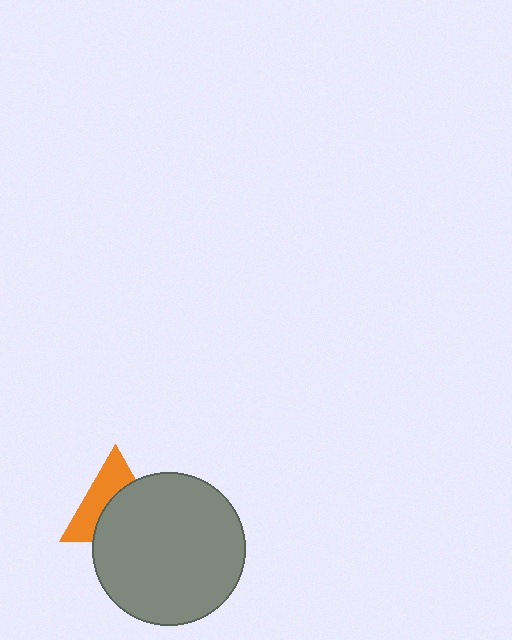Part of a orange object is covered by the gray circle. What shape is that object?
It is a triangle.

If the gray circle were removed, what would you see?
You would see the complete orange triangle.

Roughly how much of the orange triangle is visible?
About half of it is visible (roughly 46%).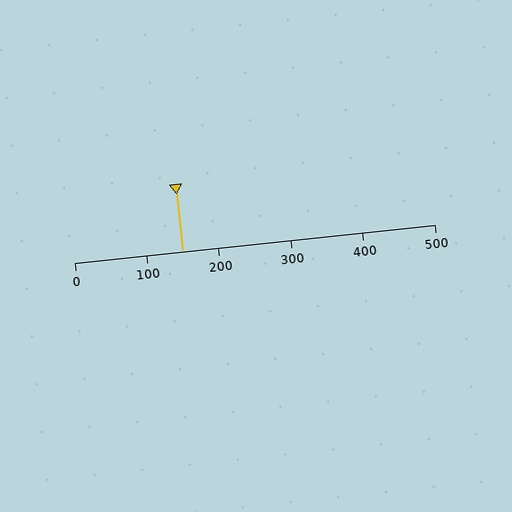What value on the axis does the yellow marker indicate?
The marker indicates approximately 150.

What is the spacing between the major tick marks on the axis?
The major ticks are spaced 100 apart.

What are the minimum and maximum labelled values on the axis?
The axis runs from 0 to 500.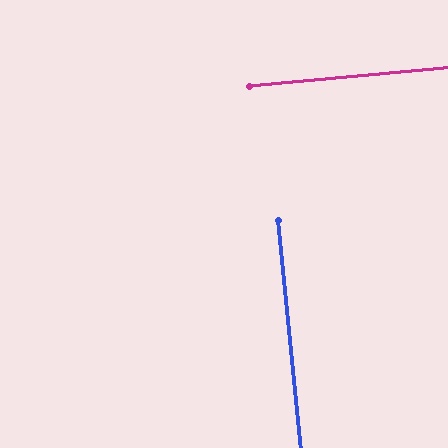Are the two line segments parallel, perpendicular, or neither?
Perpendicular — they meet at approximately 89°.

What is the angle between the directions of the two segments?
Approximately 89 degrees.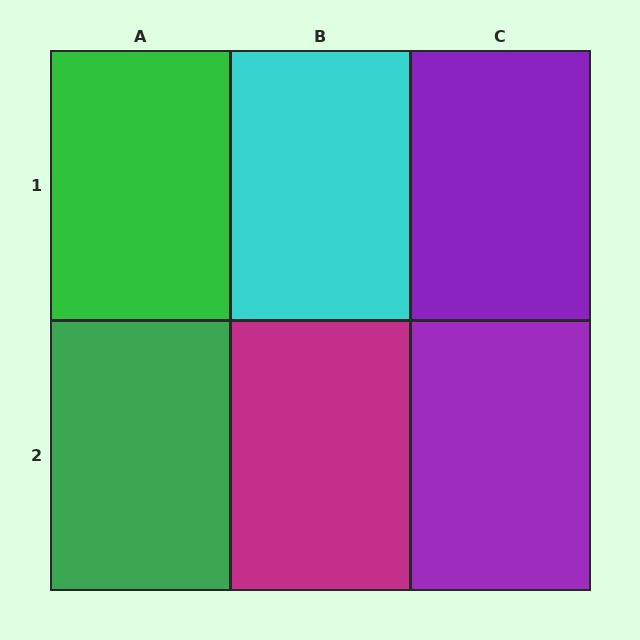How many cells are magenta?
1 cell is magenta.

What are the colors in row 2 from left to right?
Green, magenta, purple.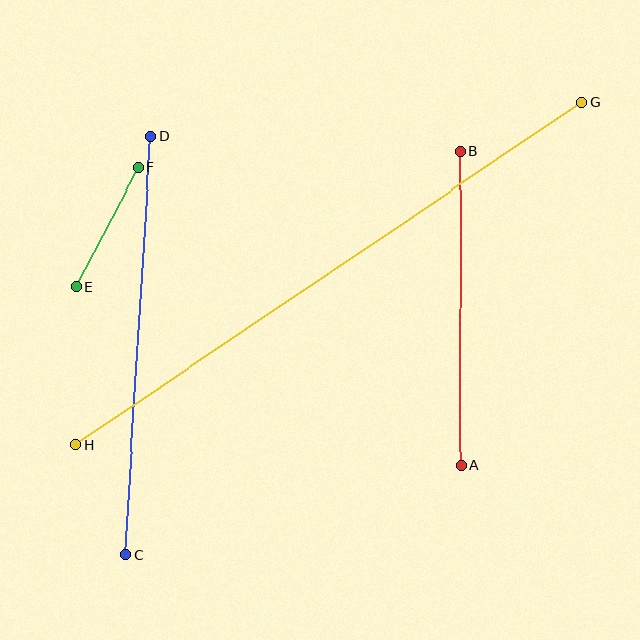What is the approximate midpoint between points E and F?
The midpoint is at approximately (107, 227) pixels.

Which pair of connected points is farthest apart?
Points G and H are farthest apart.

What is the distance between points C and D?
The distance is approximately 419 pixels.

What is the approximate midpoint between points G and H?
The midpoint is at approximately (329, 274) pixels.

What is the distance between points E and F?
The distance is approximately 135 pixels.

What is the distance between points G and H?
The distance is approximately 610 pixels.